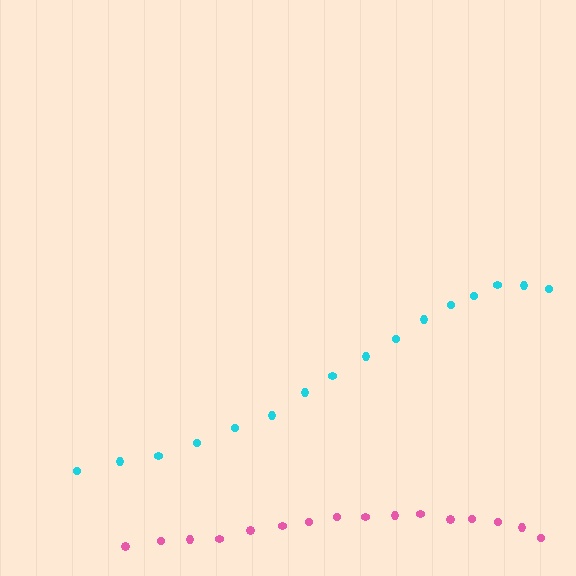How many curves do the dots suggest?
There are 2 distinct paths.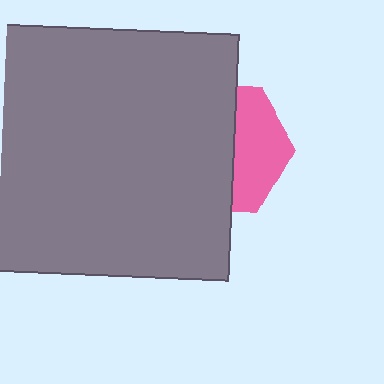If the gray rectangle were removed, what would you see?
You would see the complete pink hexagon.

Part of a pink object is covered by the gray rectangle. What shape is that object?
It is a hexagon.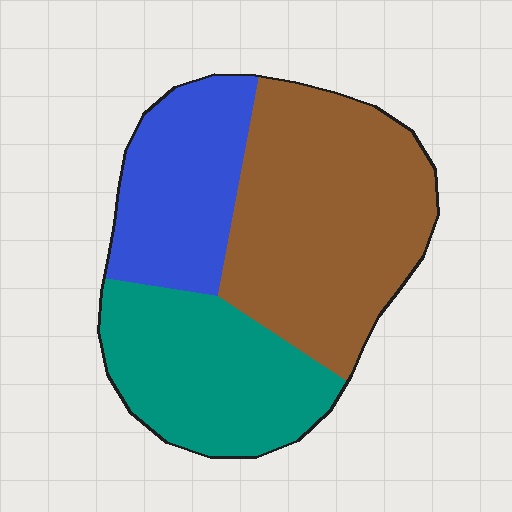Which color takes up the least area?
Blue, at roughly 25%.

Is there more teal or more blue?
Teal.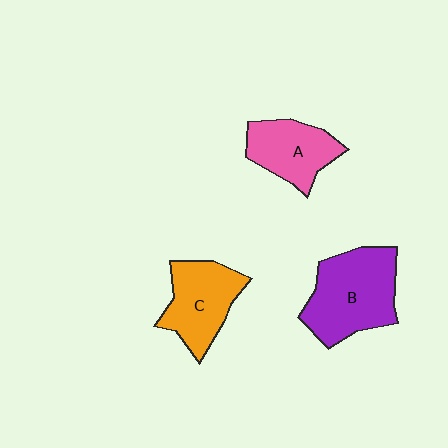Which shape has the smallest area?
Shape A (pink).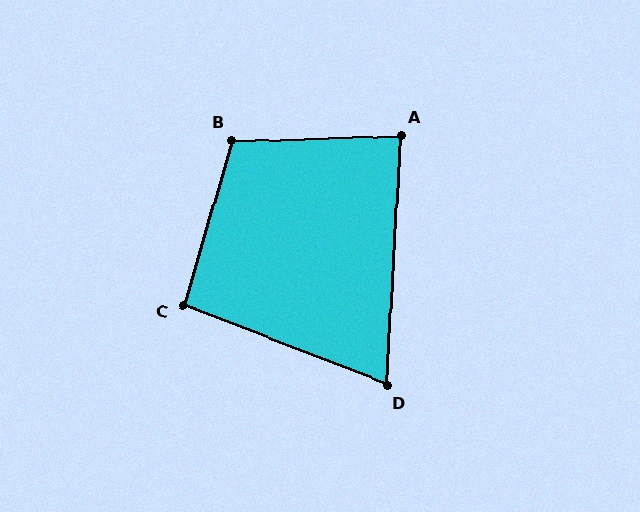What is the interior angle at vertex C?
Approximately 95 degrees (approximately right).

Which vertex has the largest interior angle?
B, at approximately 108 degrees.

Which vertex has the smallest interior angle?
D, at approximately 72 degrees.